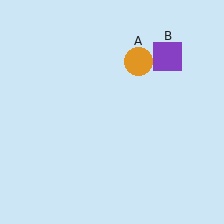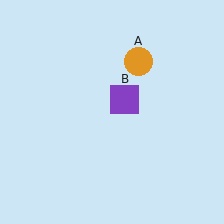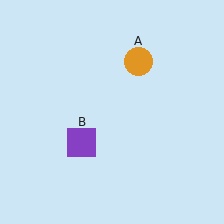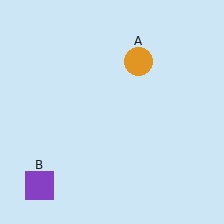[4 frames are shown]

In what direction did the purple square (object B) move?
The purple square (object B) moved down and to the left.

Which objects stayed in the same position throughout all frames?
Orange circle (object A) remained stationary.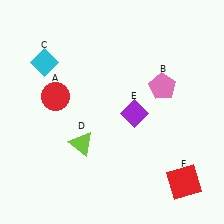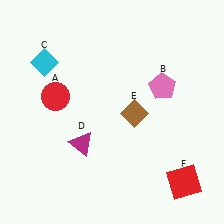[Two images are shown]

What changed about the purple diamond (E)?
In Image 1, E is purple. In Image 2, it changed to brown.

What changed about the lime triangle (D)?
In Image 1, D is lime. In Image 2, it changed to magenta.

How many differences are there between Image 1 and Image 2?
There are 2 differences between the two images.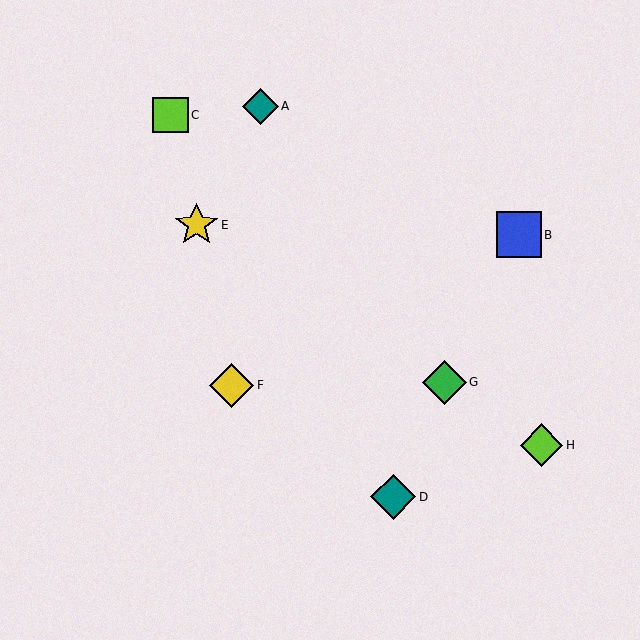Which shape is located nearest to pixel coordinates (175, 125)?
The lime square (labeled C) at (170, 115) is nearest to that location.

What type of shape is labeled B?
Shape B is a blue square.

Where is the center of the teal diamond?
The center of the teal diamond is at (260, 106).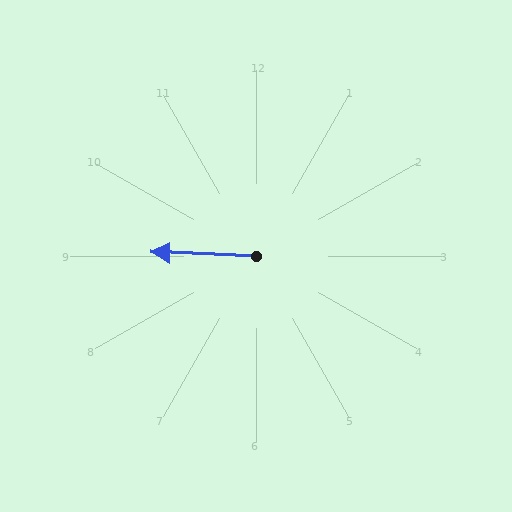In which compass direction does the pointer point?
West.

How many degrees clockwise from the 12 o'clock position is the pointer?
Approximately 272 degrees.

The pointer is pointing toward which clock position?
Roughly 9 o'clock.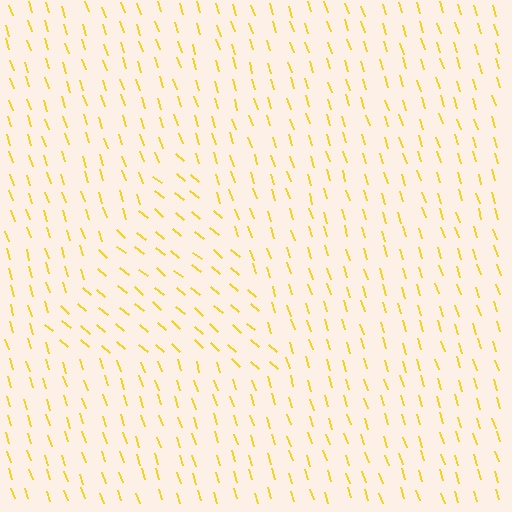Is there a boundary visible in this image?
Yes, there is a texture boundary formed by a change in line orientation.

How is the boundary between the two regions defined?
The boundary is defined purely by a change in line orientation (approximately 32 degrees difference). All lines are the same color and thickness.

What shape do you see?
I see a triangle.